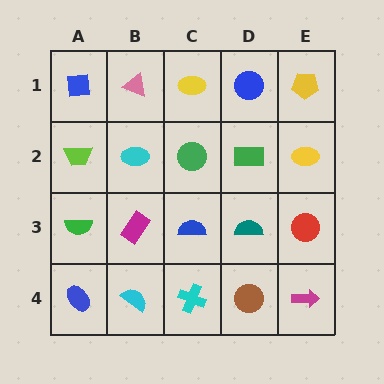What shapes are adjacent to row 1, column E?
A yellow ellipse (row 2, column E), a blue circle (row 1, column D).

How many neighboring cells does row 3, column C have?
4.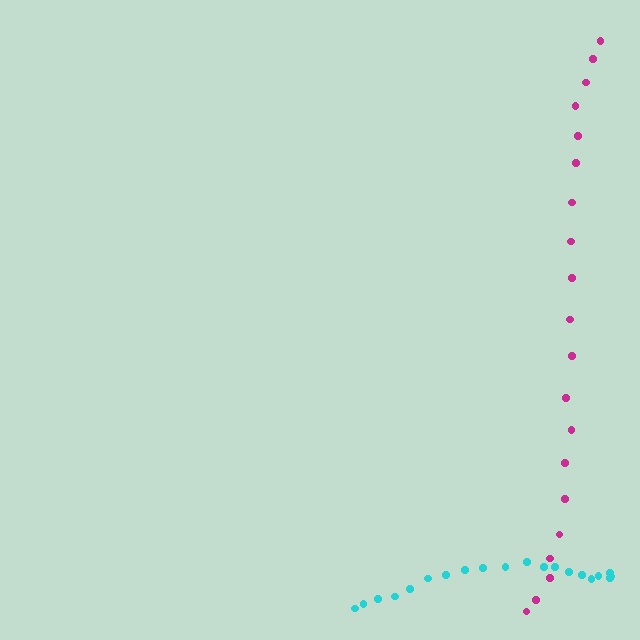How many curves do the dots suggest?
There are 2 distinct paths.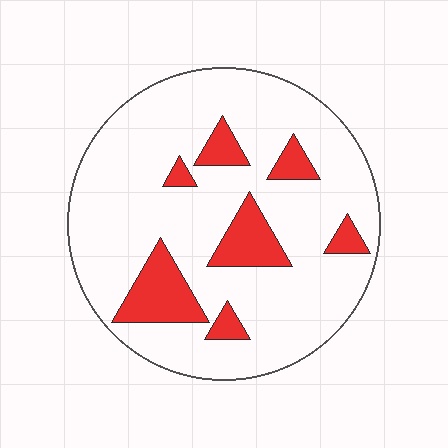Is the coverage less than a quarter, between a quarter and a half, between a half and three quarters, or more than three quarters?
Less than a quarter.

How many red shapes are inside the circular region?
7.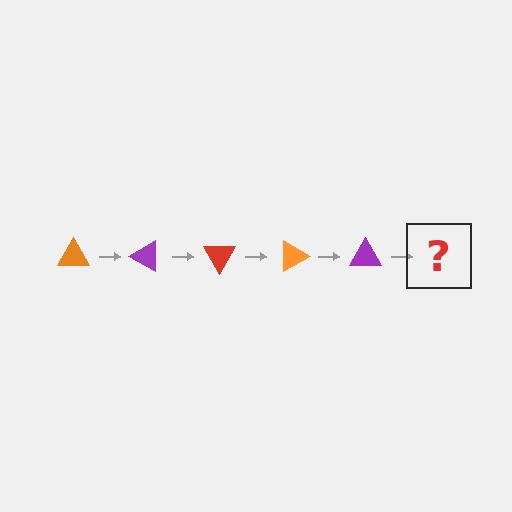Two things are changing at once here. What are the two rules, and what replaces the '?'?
The two rules are that it rotates 30 degrees each step and the color cycles through orange, purple, and red. The '?' should be a red triangle, rotated 150 degrees from the start.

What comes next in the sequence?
The next element should be a red triangle, rotated 150 degrees from the start.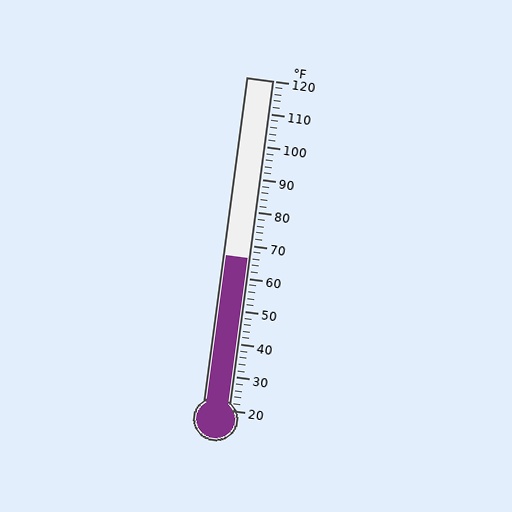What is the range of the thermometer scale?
The thermometer scale ranges from 20°F to 120°F.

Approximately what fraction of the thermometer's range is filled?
The thermometer is filled to approximately 45% of its range.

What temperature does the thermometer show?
The thermometer shows approximately 66°F.